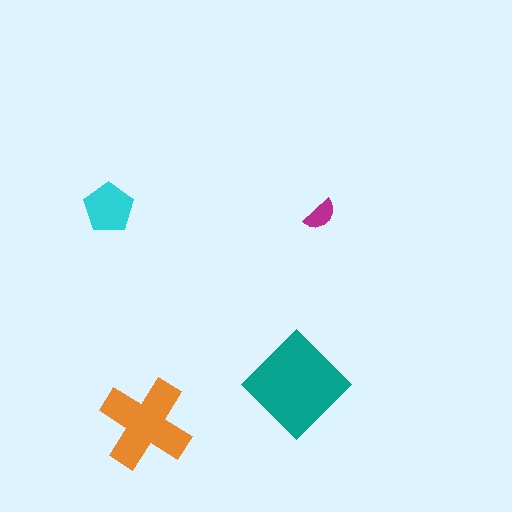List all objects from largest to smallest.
The teal diamond, the orange cross, the cyan pentagon, the magenta semicircle.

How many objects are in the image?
There are 4 objects in the image.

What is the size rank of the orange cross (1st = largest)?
2nd.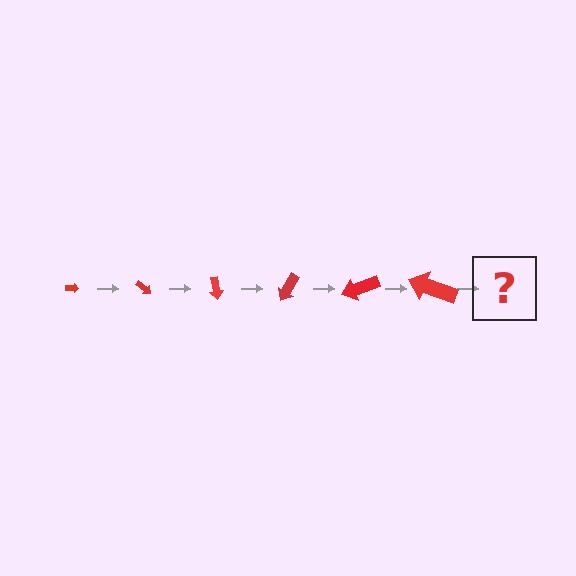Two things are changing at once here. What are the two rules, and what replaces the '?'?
The two rules are that the arrow grows larger each step and it rotates 40 degrees each step. The '?' should be an arrow, larger than the previous one and rotated 240 degrees from the start.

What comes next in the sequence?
The next element should be an arrow, larger than the previous one and rotated 240 degrees from the start.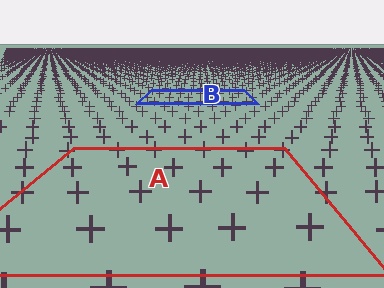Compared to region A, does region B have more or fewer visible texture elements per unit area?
Region B has more texture elements per unit area — they are packed more densely because it is farther away.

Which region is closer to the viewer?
Region A is closer. The texture elements there are larger and more spread out.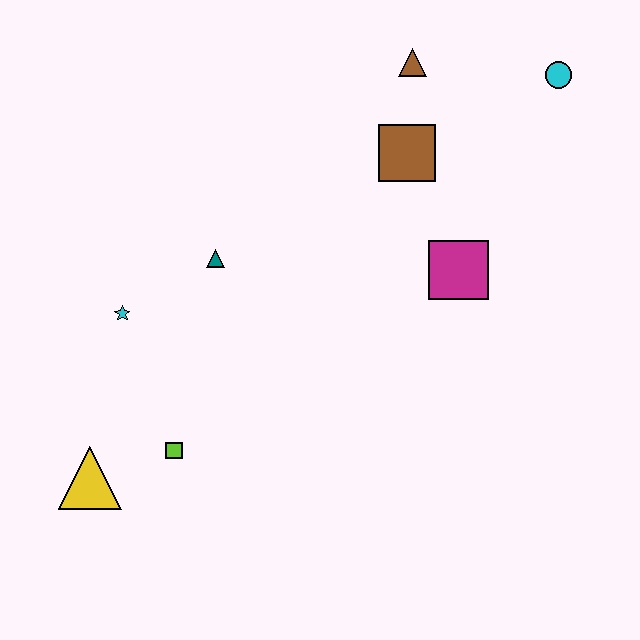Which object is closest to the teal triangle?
The cyan star is closest to the teal triangle.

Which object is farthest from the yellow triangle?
The cyan circle is farthest from the yellow triangle.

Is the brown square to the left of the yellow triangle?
No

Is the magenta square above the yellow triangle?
Yes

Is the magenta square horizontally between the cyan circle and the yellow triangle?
Yes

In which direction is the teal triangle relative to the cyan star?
The teal triangle is to the right of the cyan star.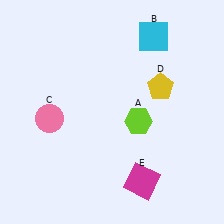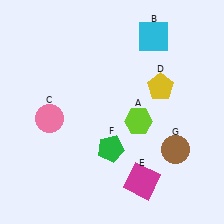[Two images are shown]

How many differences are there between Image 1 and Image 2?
There are 2 differences between the two images.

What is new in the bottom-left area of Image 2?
A green pentagon (F) was added in the bottom-left area of Image 2.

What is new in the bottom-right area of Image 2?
A brown circle (G) was added in the bottom-right area of Image 2.